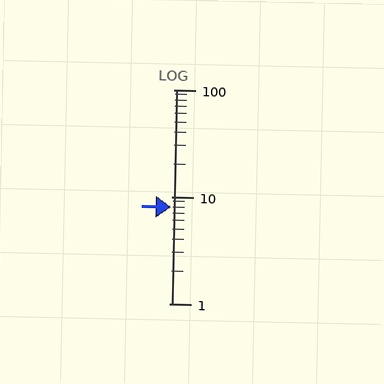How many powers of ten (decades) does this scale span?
The scale spans 2 decades, from 1 to 100.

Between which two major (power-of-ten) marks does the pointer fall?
The pointer is between 1 and 10.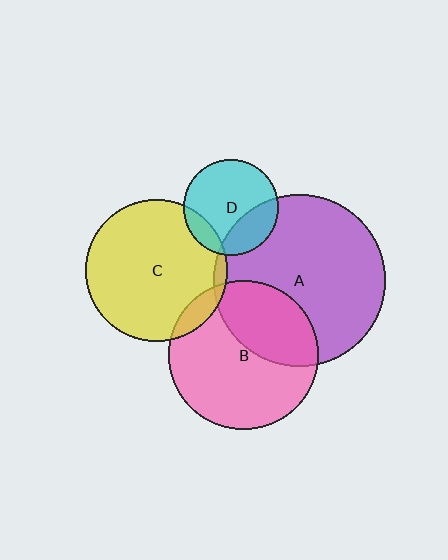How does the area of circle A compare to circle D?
Approximately 3.2 times.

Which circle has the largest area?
Circle A (purple).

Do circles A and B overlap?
Yes.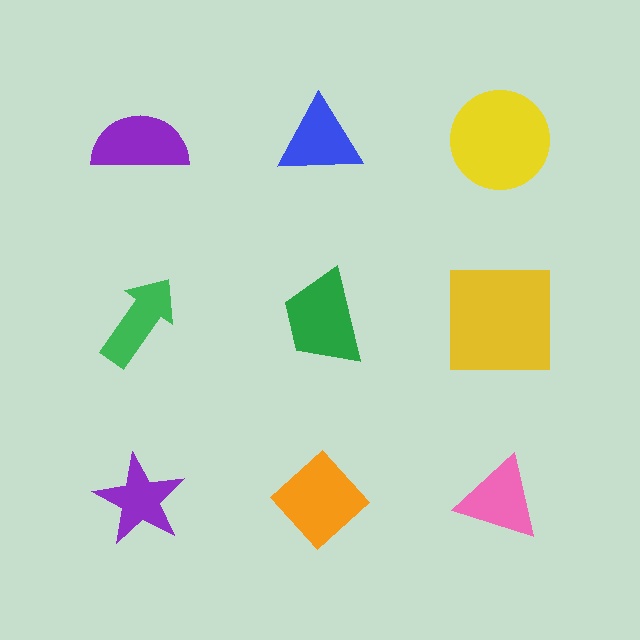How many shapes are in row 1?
3 shapes.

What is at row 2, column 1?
A green arrow.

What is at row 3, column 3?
A pink triangle.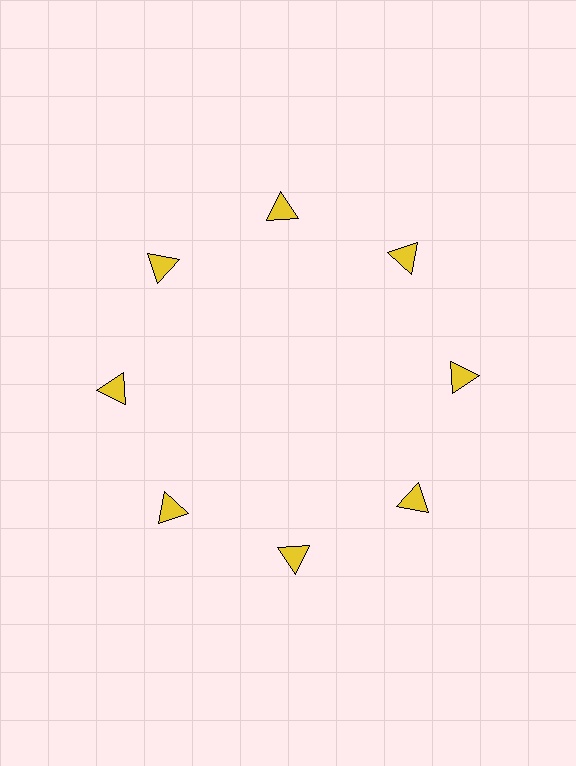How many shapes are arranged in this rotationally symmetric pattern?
There are 8 shapes, arranged in 8 groups of 1.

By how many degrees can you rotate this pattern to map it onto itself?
The pattern maps onto itself every 45 degrees of rotation.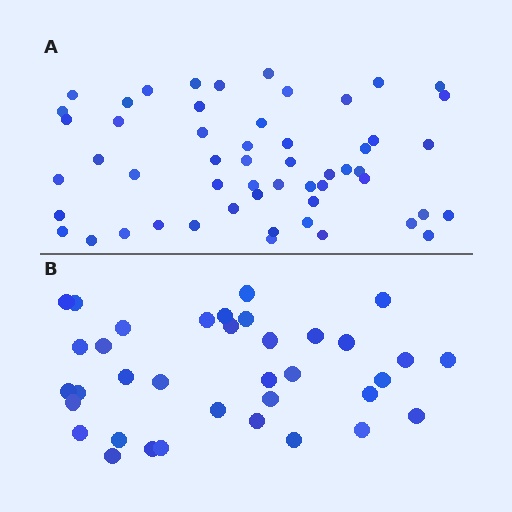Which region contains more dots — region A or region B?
Region A (the top region) has more dots.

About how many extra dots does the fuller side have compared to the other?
Region A has approximately 20 more dots than region B.